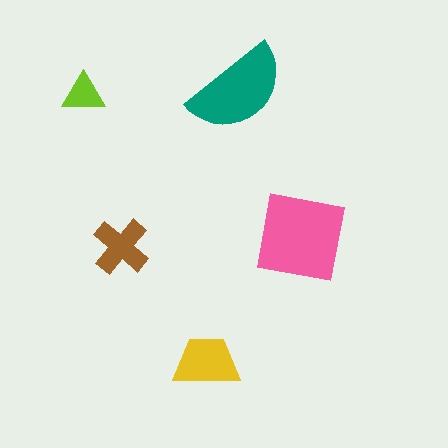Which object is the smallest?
The lime triangle.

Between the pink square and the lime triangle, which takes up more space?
The pink square.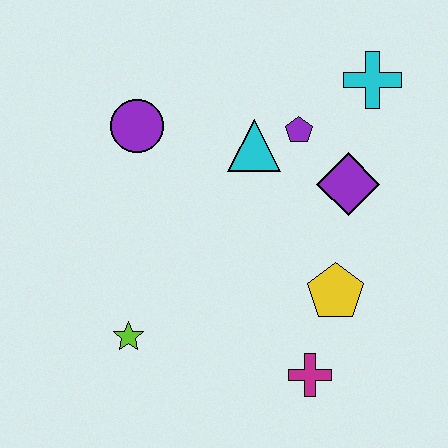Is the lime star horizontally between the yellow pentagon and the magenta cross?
No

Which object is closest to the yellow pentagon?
The magenta cross is closest to the yellow pentagon.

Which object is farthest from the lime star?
The cyan cross is farthest from the lime star.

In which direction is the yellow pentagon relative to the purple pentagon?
The yellow pentagon is below the purple pentagon.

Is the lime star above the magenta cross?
Yes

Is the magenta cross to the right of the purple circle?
Yes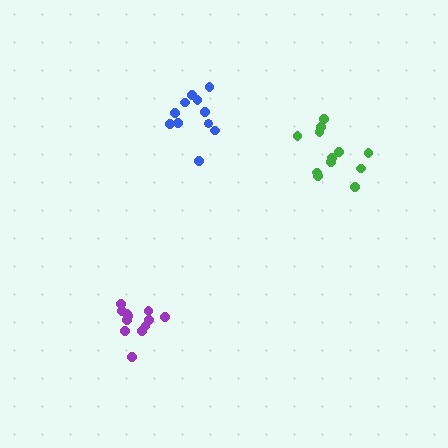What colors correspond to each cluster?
The clusters are colored: blue, green, purple.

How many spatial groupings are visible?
There are 3 spatial groupings.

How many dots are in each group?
Group 1: 11 dots, Group 2: 12 dots, Group 3: 12 dots (35 total).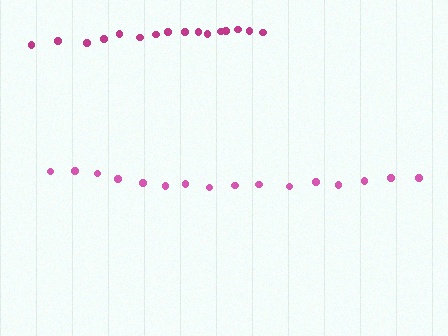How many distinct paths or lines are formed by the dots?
There are 2 distinct paths.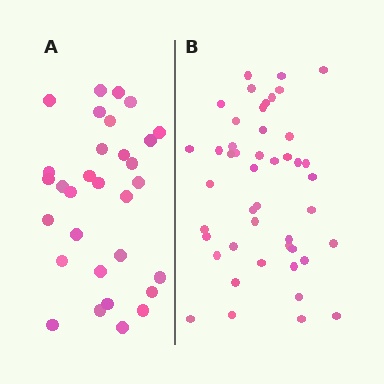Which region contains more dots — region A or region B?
Region B (the right region) has more dots.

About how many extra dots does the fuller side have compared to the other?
Region B has approximately 15 more dots than region A.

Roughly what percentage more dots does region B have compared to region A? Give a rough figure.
About 50% more.